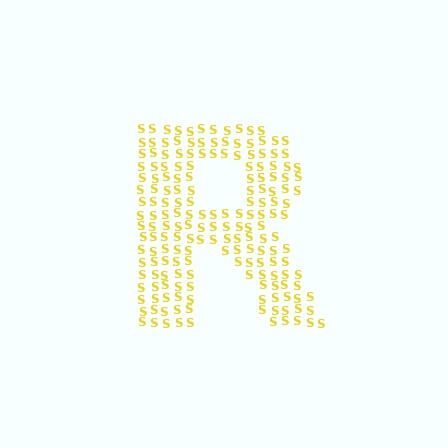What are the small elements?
The small elements are letter S's.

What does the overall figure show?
The overall figure shows the letter R.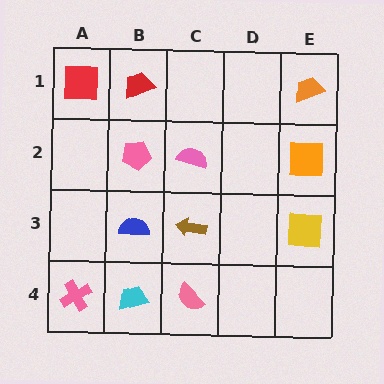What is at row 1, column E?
An orange trapezoid.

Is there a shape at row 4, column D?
No, that cell is empty.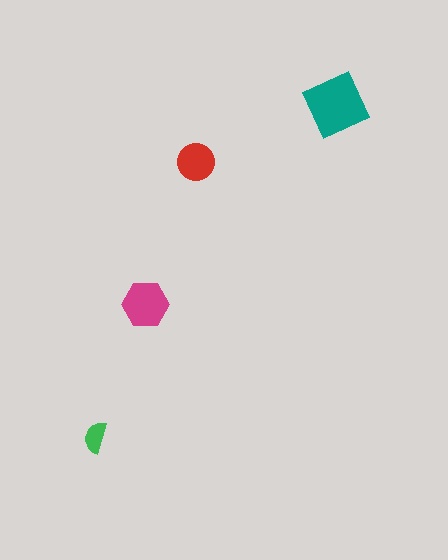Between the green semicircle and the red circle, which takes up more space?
The red circle.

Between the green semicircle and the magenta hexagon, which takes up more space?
The magenta hexagon.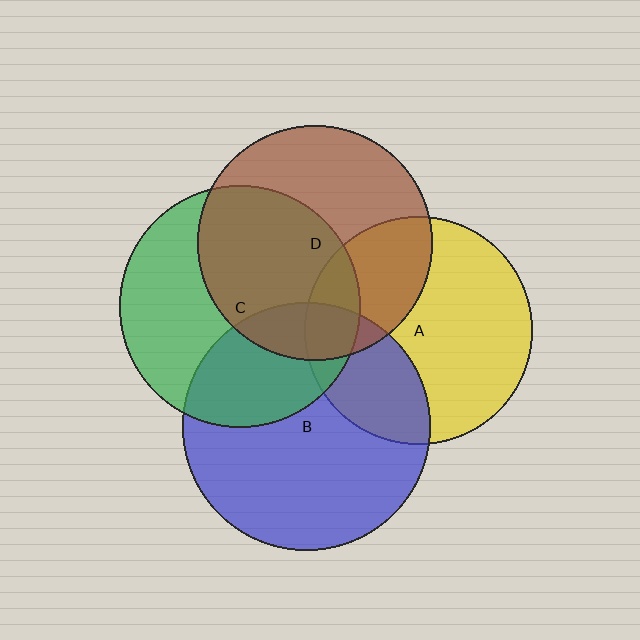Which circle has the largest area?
Circle B (blue).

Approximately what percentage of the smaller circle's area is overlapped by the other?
Approximately 15%.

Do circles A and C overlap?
Yes.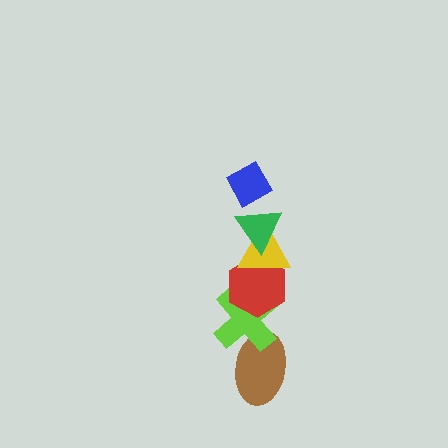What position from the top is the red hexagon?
The red hexagon is 4th from the top.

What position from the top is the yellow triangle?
The yellow triangle is 3rd from the top.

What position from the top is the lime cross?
The lime cross is 5th from the top.